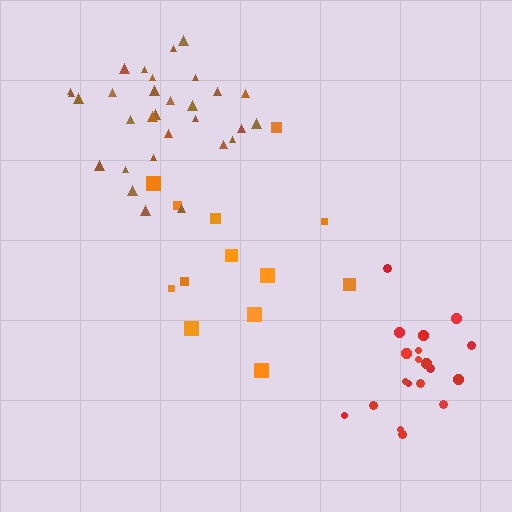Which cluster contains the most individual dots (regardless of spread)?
Brown (30).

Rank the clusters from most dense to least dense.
red, brown, orange.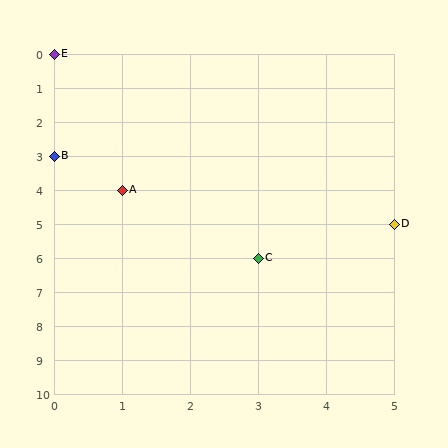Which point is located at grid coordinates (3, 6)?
Point C is at (3, 6).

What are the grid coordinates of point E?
Point E is at grid coordinates (0, 0).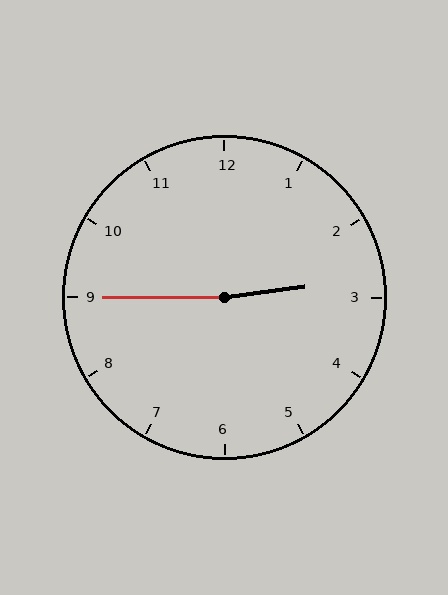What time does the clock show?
2:45.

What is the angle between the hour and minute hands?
Approximately 172 degrees.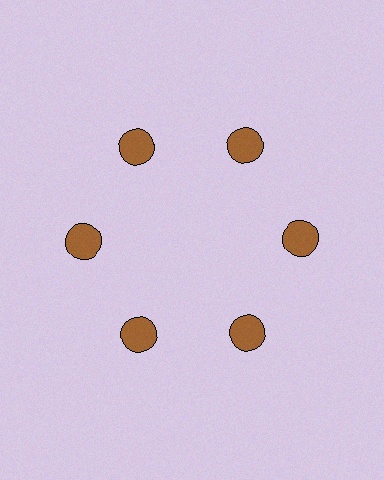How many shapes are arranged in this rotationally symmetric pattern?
There are 6 shapes, arranged in 6 groups of 1.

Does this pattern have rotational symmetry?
Yes, this pattern has 6-fold rotational symmetry. It looks the same after rotating 60 degrees around the center.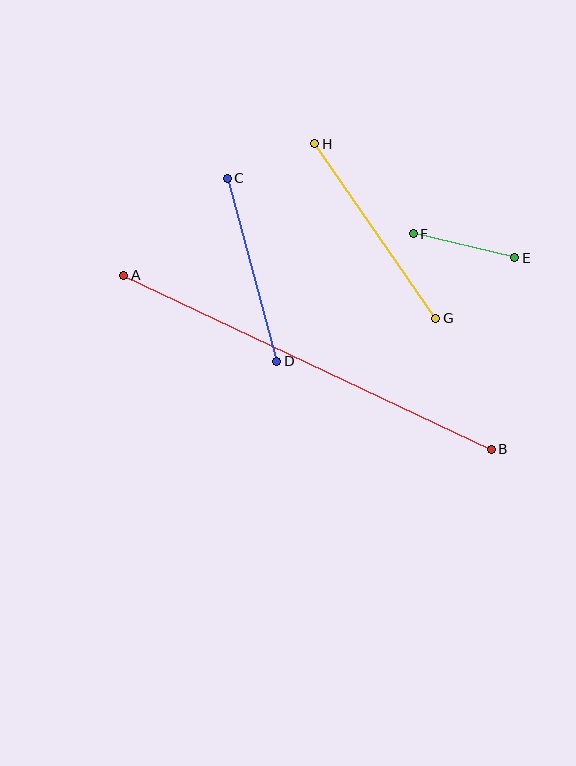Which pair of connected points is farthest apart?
Points A and B are farthest apart.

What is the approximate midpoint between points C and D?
The midpoint is at approximately (252, 270) pixels.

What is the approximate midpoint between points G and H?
The midpoint is at approximately (375, 231) pixels.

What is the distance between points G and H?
The distance is approximately 212 pixels.